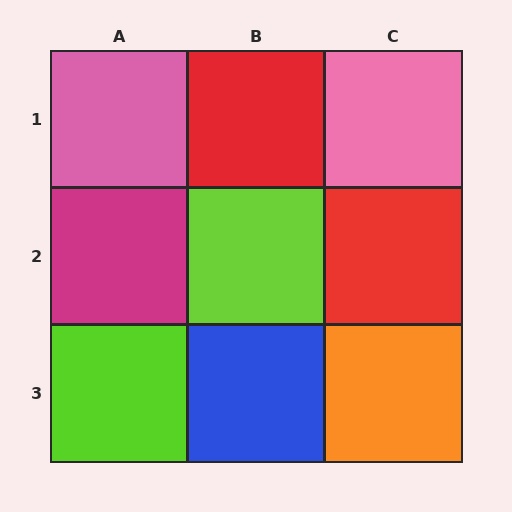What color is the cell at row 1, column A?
Pink.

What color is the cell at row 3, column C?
Orange.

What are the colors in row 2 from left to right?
Magenta, lime, red.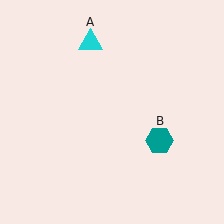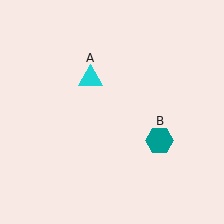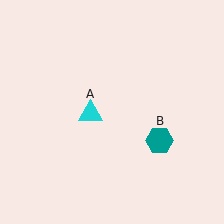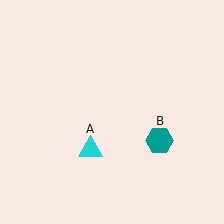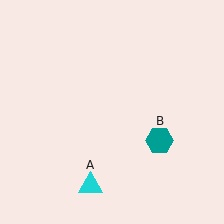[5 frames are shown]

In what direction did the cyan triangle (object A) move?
The cyan triangle (object A) moved down.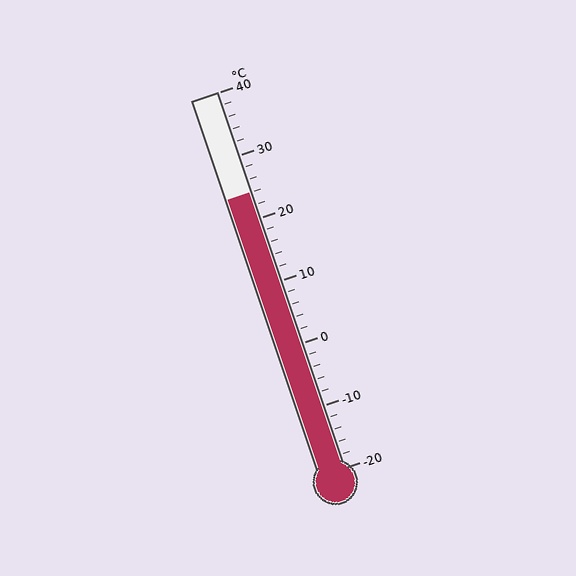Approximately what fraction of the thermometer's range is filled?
The thermometer is filled to approximately 75% of its range.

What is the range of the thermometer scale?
The thermometer scale ranges from -20°C to 40°C.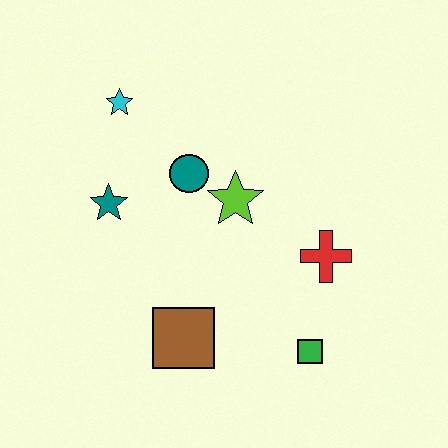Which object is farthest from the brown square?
The cyan star is farthest from the brown square.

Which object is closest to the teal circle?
The lime star is closest to the teal circle.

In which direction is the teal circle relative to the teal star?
The teal circle is to the right of the teal star.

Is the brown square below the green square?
No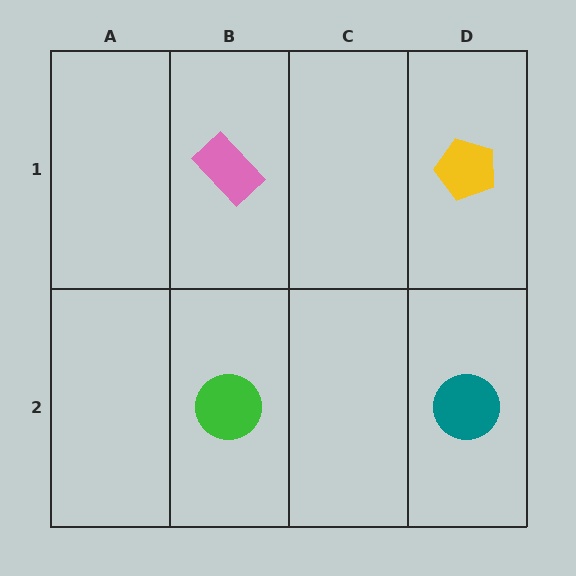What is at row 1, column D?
A yellow pentagon.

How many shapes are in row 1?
2 shapes.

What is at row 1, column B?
A pink rectangle.